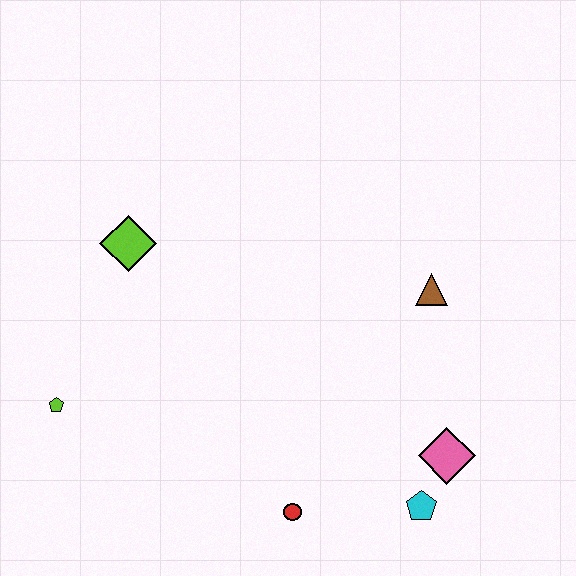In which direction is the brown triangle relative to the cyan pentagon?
The brown triangle is above the cyan pentagon.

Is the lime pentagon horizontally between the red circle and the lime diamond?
No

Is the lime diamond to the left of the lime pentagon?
No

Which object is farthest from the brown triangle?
The lime pentagon is farthest from the brown triangle.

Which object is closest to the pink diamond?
The cyan pentagon is closest to the pink diamond.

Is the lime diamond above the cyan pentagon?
Yes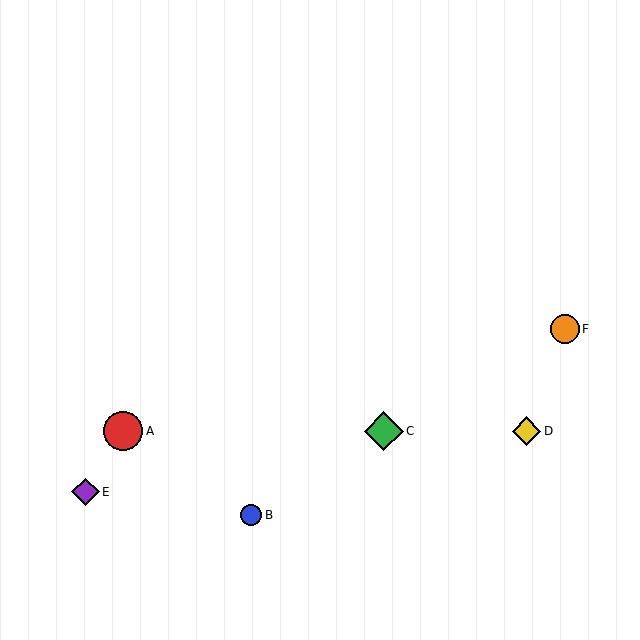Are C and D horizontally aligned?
Yes, both are at y≈431.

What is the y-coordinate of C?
Object C is at y≈431.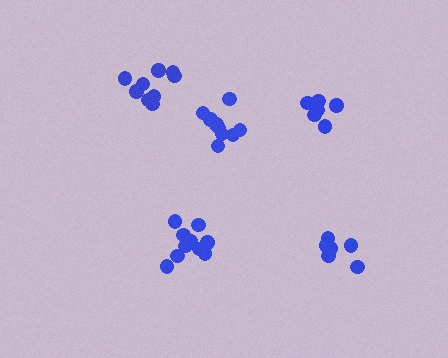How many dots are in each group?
Group 1: 6 dots, Group 2: 10 dots, Group 3: 9 dots, Group 4: 9 dots, Group 5: 6 dots (40 total).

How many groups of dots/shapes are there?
There are 5 groups.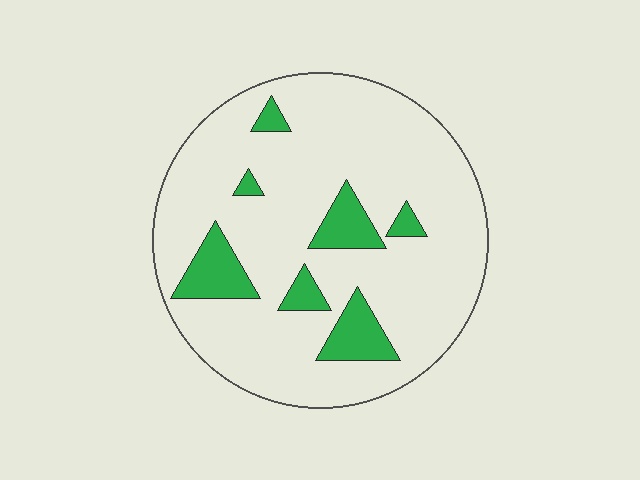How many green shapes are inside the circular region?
7.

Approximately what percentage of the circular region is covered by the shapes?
Approximately 15%.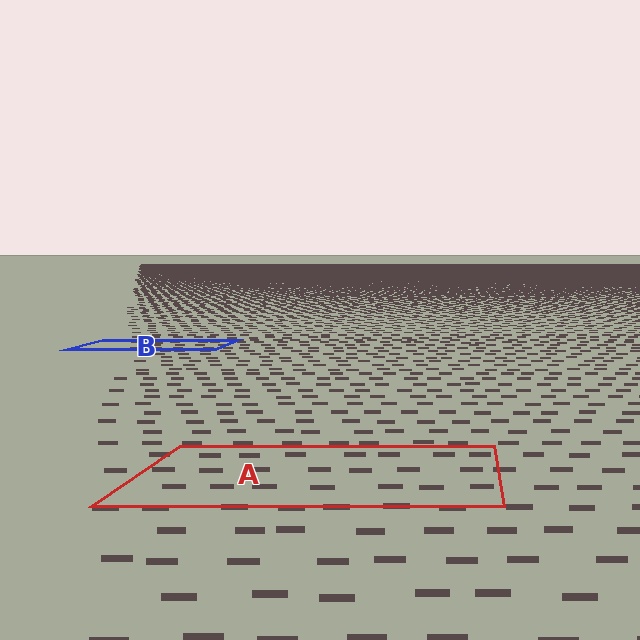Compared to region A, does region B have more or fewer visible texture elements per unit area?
Region B has more texture elements per unit area — they are packed more densely because it is farther away.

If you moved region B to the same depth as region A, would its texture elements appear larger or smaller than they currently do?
They would appear larger. At a closer depth, the same texture elements are projected at a bigger on-screen size.